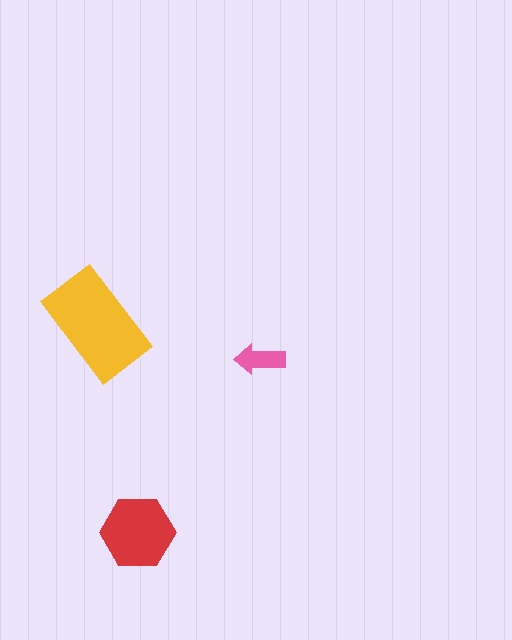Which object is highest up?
The yellow rectangle is topmost.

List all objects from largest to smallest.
The yellow rectangle, the red hexagon, the pink arrow.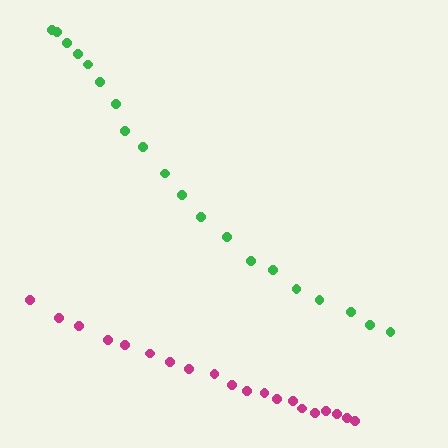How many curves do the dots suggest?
There are 2 distinct paths.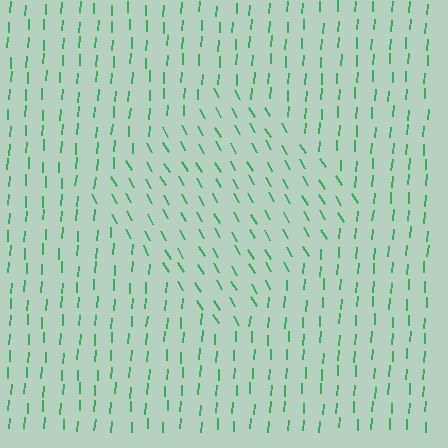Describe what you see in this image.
The image is filled with small green line segments. A diamond region in the image has lines oriented differently from the surrounding lines, creating a visible texture boundary.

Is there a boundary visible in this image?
Yes, there is a texture boundary formed by a change in line orientation.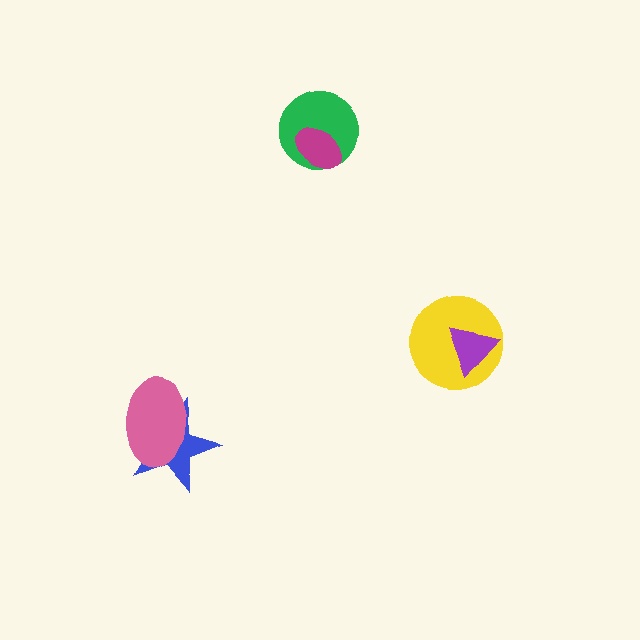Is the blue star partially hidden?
Yes, it is partially covered by another shape.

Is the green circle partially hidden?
Yes, it is partially covered by another shape.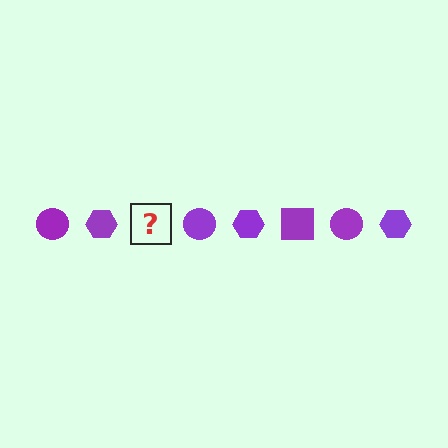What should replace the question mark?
The question mark should be replaced with a purple square.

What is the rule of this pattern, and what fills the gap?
The rule is that the pattern cycles through circle, hexagon, square shapes in purple. The gap should be filled with a purple square.